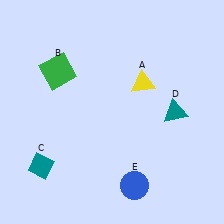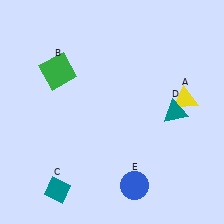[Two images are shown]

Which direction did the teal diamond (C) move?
The teal diamond (C) moved down.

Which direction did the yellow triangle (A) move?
The yellow triangle (A) moved right.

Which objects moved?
The objects that moved are: the yellow triangle (A), the teal diamond (C).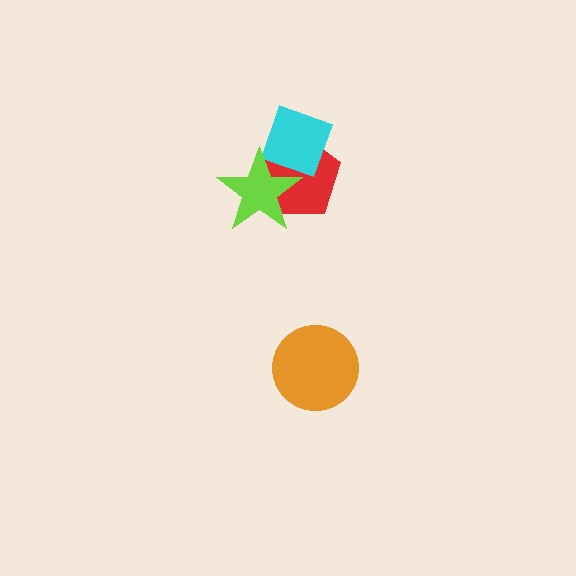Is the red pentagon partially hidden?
Yes, it is partially covered by another shape.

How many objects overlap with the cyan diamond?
2 objects overlap with the cyan diamond.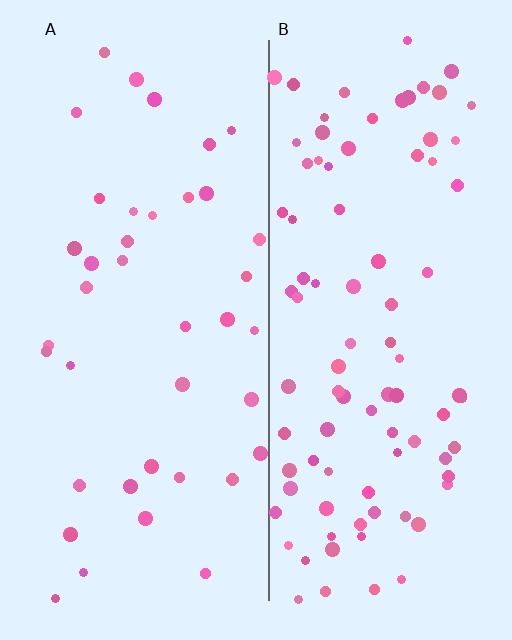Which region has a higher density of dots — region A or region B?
B (the right).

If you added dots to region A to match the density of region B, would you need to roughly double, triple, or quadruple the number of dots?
Approximately double.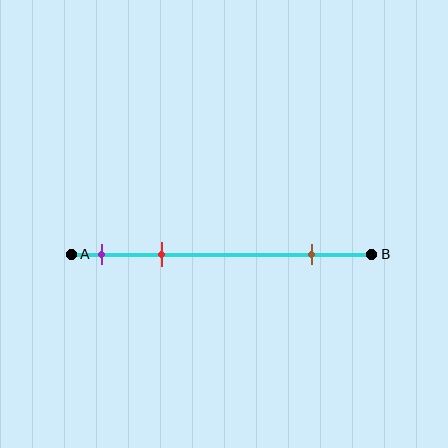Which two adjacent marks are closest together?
The purple and red marks are the closest adjacent pair.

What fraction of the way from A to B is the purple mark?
The purple mark is approximately 10% (0.1) of the way from A to B.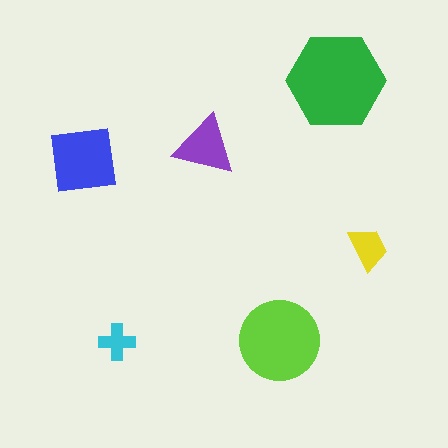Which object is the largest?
The green hexagon.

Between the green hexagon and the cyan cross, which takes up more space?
The green hexagon.